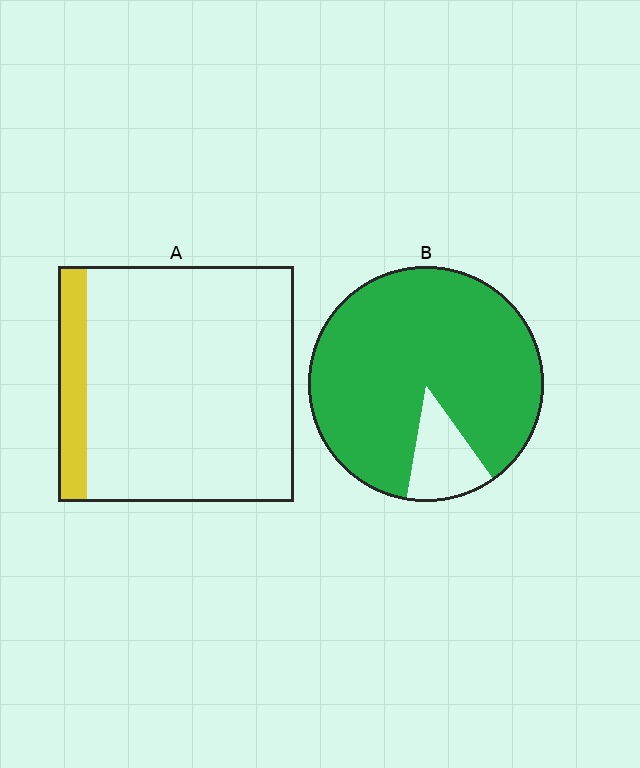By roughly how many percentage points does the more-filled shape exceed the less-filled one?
By roughly 75 percentage points (B over A).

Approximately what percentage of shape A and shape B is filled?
A is approximately 10% and B is approximately 90%.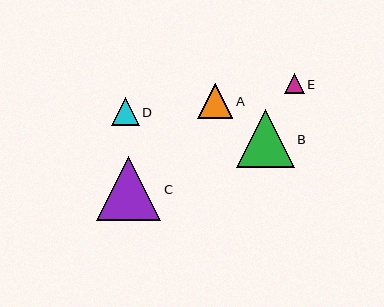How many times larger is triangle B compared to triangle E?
Triangle B is approximately 2.9 times the size of triangle E.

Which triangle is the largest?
Triangle C is the largest with a size of approximately 64 pixels.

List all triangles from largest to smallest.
From largest to smallest: C, B, A, D, E.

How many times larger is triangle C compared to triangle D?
Triangle C is approximately 2.3 times the size of triangle D.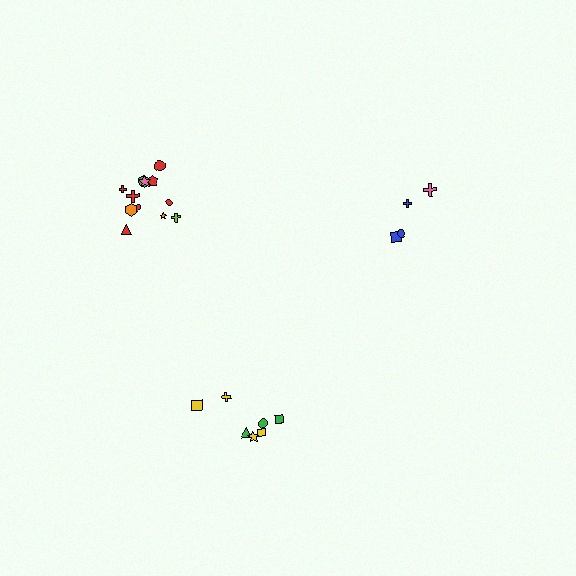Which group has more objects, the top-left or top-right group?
The top-left group.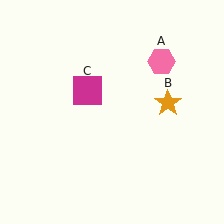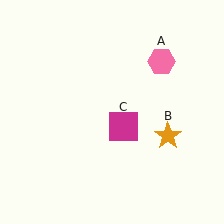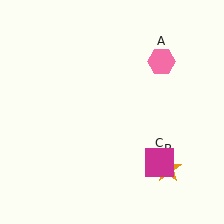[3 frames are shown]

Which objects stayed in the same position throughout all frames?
Pink hexagon (object A) remained stationary.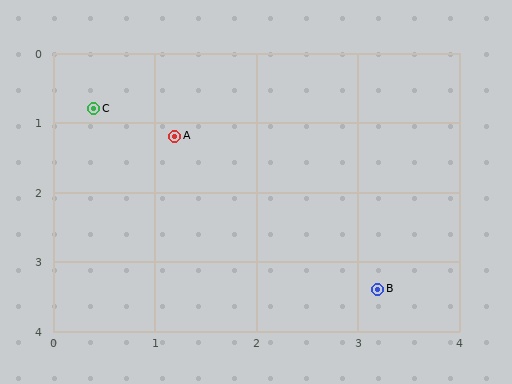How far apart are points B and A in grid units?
Points B and A are about 3.0 grid units apart.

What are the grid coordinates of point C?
Point C is at approximately (0.4, 0.8).